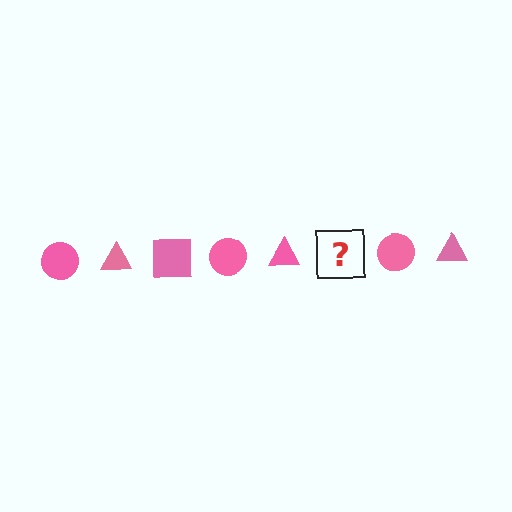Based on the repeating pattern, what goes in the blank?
The blank should be a pink square.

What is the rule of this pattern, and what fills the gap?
The rule is that the pattern cycles through circle, triangle, square shapes in pink. The gap should be filled with a pink square.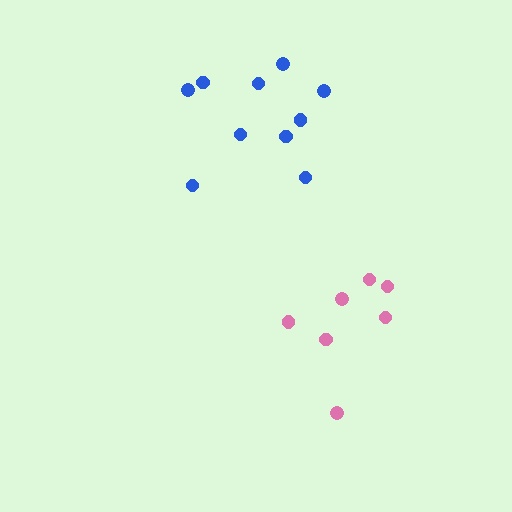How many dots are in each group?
Group 1: 10 dots, Group 2: 7 dots (17 total).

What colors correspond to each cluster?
The clusters are colored: blue, pink.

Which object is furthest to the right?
The pink cluster is rightmost.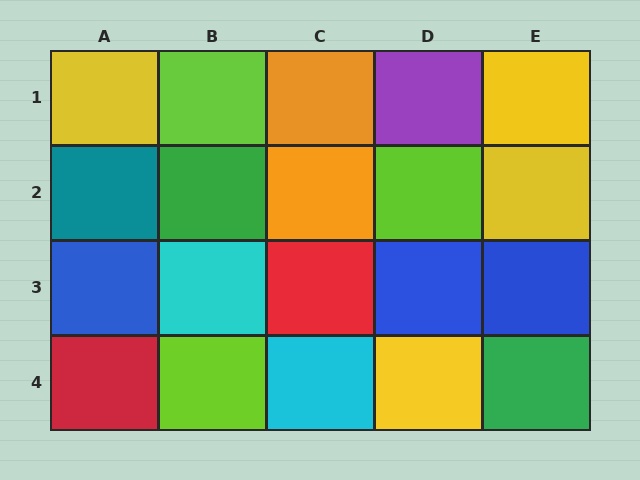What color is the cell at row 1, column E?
Yellow.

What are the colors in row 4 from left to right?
Red, lime, cyan, yellow, green.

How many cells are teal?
1 cell is teal.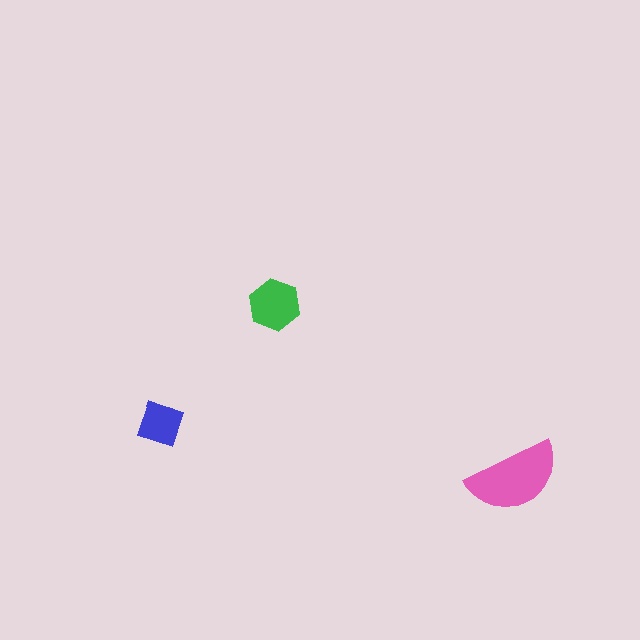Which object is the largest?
The pink semicircle.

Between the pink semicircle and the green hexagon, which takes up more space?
The pink semicircle.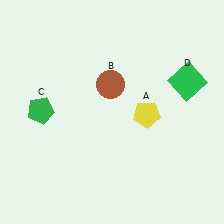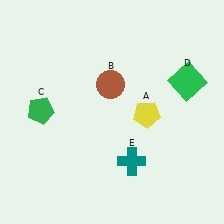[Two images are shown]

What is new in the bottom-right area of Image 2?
A teal cross (E) was added in the bottom-right area of Image 2.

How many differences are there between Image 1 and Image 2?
There is 1 difference between the two images.